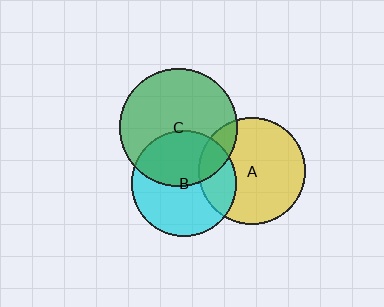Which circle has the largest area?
Circle C (green).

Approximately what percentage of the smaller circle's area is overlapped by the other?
Approximately 45%.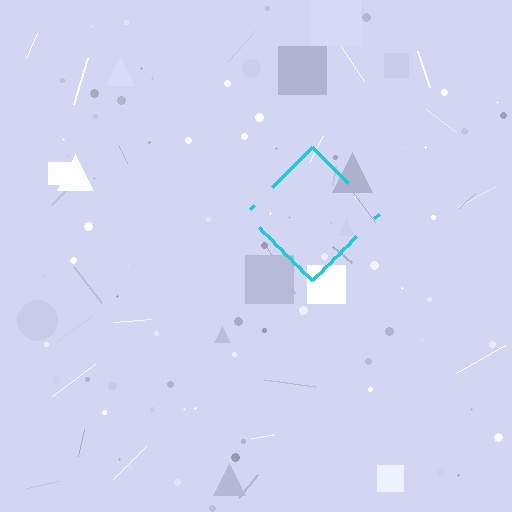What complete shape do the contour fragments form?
The contour fragments form a diamond.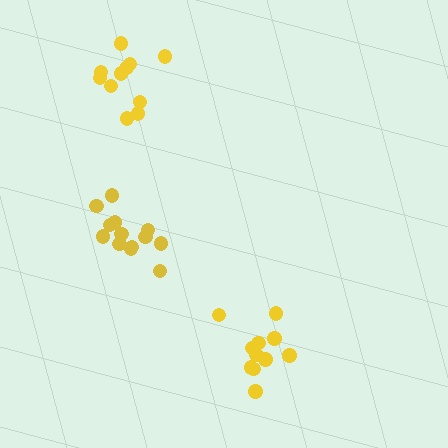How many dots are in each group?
Group 1: 11 dots, Group 2: 13 dots, Group 3: 11 dots (35 total).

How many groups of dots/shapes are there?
There are 3 groups.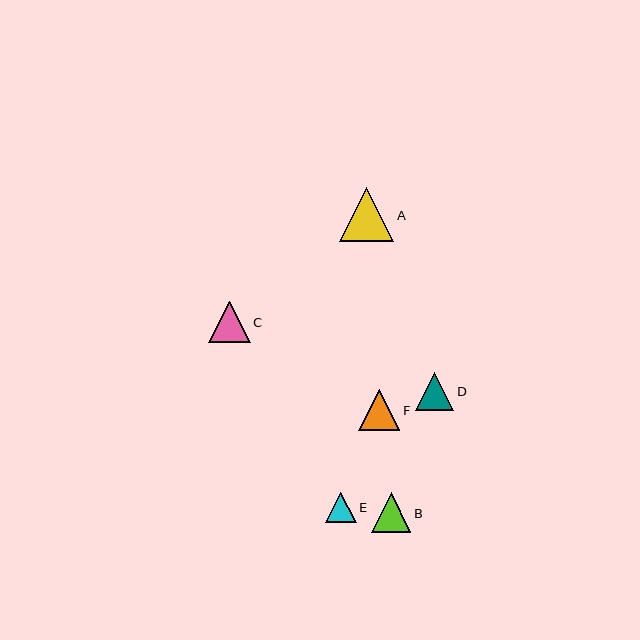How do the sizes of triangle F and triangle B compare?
Triangle F and triangle B are approximately the same size.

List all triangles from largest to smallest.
From largest to smallest: A, C, F, B, D, E.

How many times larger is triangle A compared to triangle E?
Triangle A is approximately 1.8 times the size of triangle E.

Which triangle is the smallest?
Triangle E is the smallest with a size of approximately 30 pixels.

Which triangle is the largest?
Triangle A is the largest with a size of approximately 54 pixels.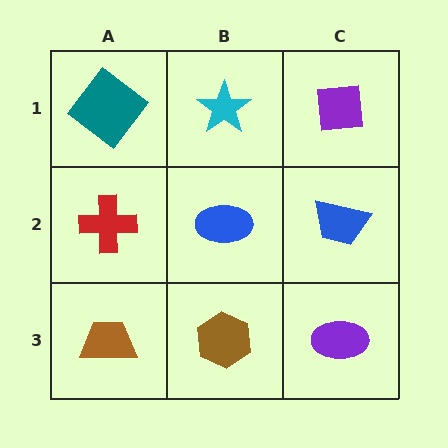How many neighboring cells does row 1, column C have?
2.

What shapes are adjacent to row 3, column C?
A blue trapezoid (row 2, column C), a brown hexagon (row 3, column B).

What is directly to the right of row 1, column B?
A purple square.